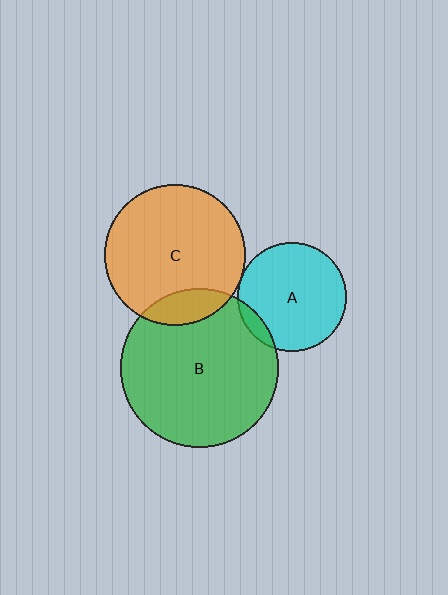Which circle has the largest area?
Circle B (green).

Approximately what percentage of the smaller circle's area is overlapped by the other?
Approximately 15%.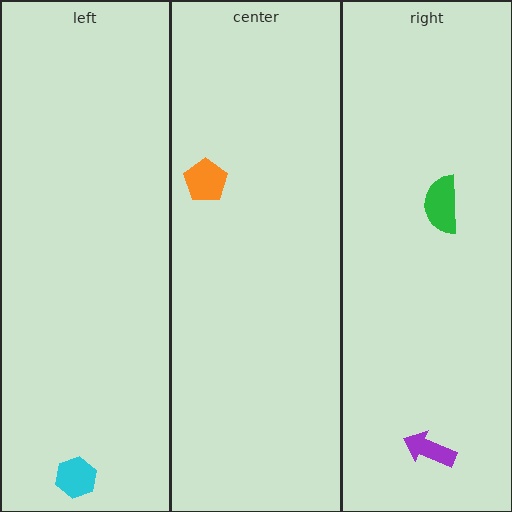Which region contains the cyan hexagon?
The left region.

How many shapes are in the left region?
1.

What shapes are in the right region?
The purple arrow, the green semicircle.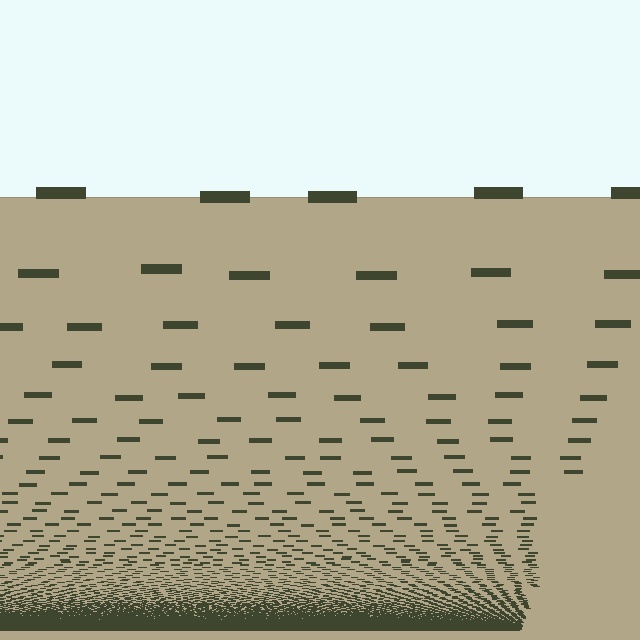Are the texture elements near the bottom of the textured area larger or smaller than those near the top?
Smaller. The gradient is inverted — elements near the bottom are smaller and denser.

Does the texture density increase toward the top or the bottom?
Density increases toward the bottom.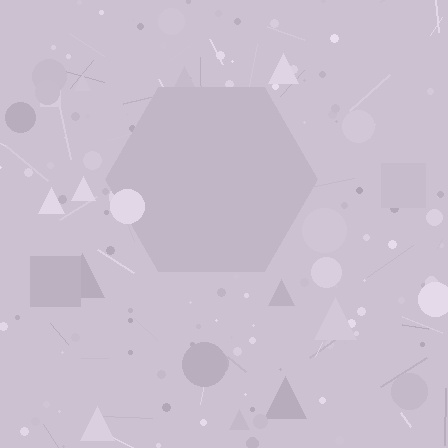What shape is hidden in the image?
A hexagon is hidden in the image.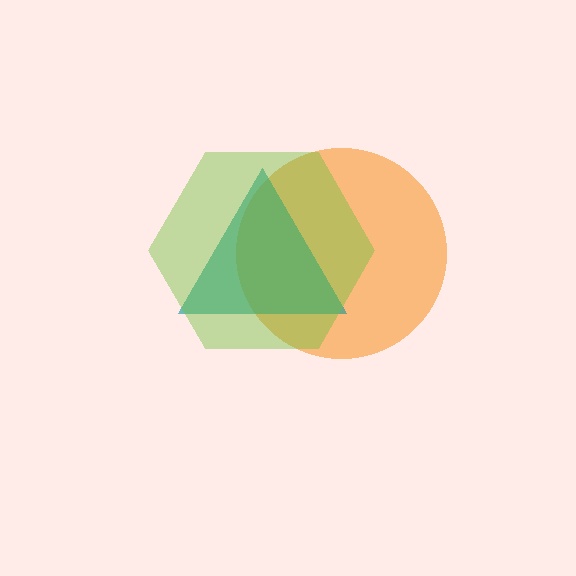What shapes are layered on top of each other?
The layered shapes are: an orange circle, a teal triangle, a lime hexagon.